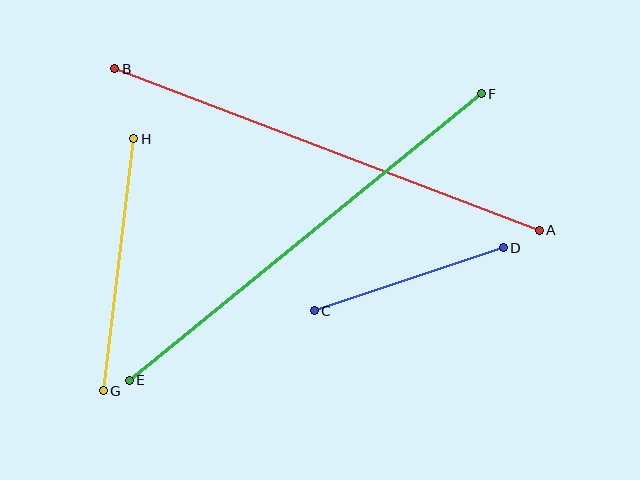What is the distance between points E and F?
The distance is approximately 454 pixels.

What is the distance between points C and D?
The distance is approximately 199 pixels.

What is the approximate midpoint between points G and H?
The midpoint is at approximately (119, 265) pixels.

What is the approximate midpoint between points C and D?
The midpoint is at approximately (409, 279) pixels.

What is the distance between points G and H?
The distance is approximately 254 pixels.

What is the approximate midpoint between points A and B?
The midpoint is at approximately (327, 150) pixels.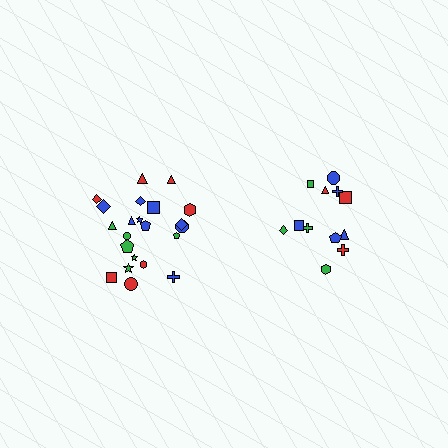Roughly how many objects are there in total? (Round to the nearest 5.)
Roughly 35 objects in total.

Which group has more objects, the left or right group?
The left group.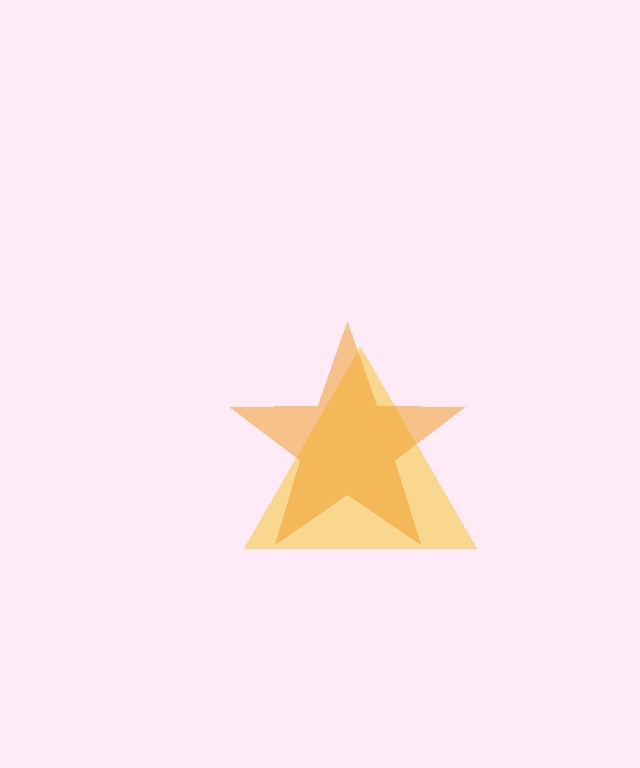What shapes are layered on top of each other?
The layered shapes are: a yellow triangle, an orange star.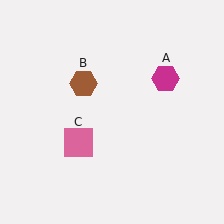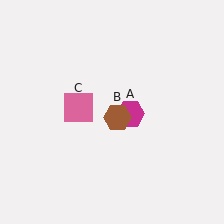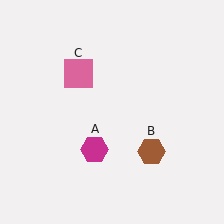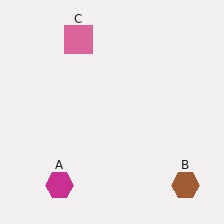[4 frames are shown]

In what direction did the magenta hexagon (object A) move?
The magenta hexagon (object A) moved down and to the left.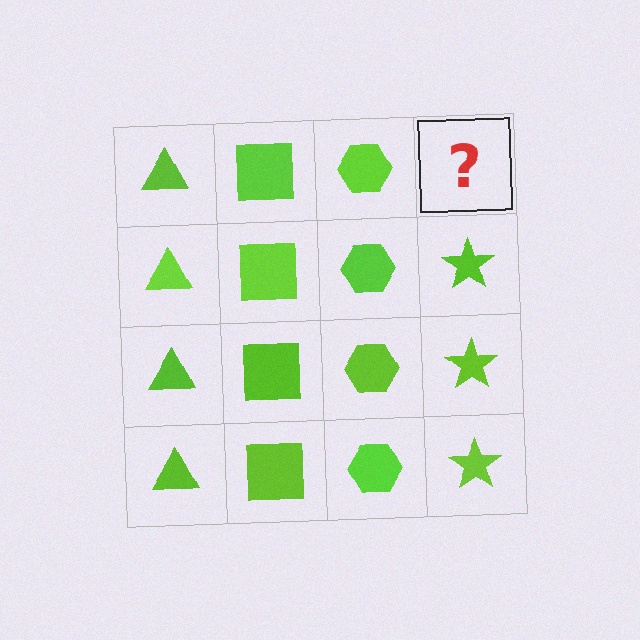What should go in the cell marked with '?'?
The missing cell should contain a lime star.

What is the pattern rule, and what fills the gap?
The rule is that each column has a consistent shape. The gap should be filled with a lime star.